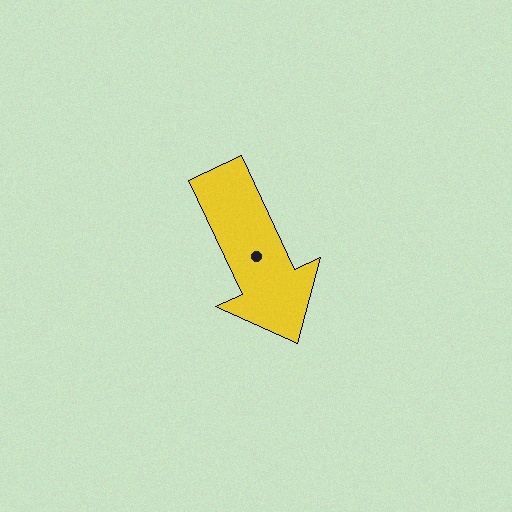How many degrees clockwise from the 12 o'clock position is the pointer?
Approximately 155 degrees.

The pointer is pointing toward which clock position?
Roughly 5 o'clock.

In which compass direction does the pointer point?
Southeast.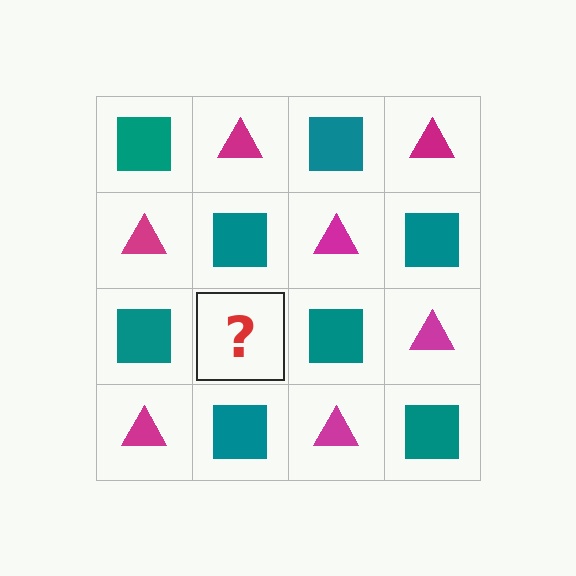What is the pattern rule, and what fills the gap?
The rule is that it alternates teal square and magenta triangle in a checkerboard pattern. The gap should be filled with a magenta triangle.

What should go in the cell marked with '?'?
The missing cell should contain a magenta triangle.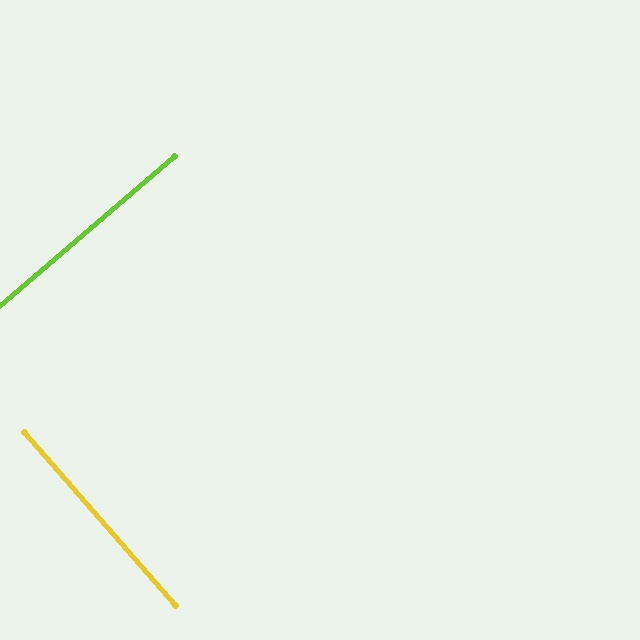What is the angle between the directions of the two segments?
Approximately 89 degrees.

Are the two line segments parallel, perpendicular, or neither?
Perpendicular — they meet at approximately 89°.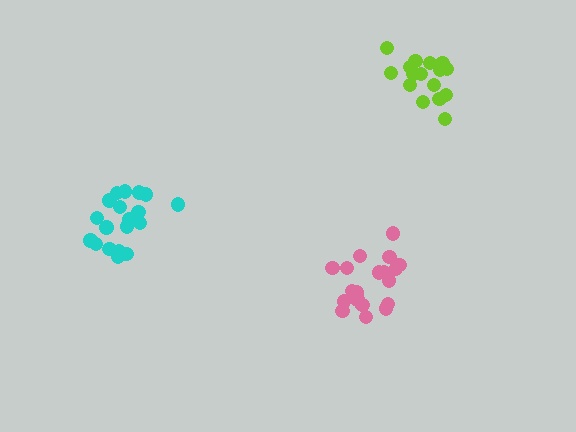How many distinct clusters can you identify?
There are 3 distinct clusters.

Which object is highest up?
The lime cluster is topmost.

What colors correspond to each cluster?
The clusters are colored: pink, lime, cyan.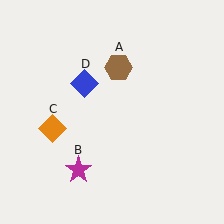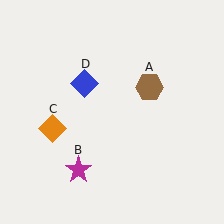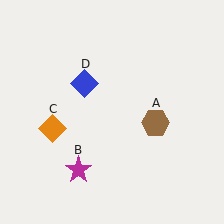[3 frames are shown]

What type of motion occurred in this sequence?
The brown hexagon (object A) rotated clockwise around the center of the scene.